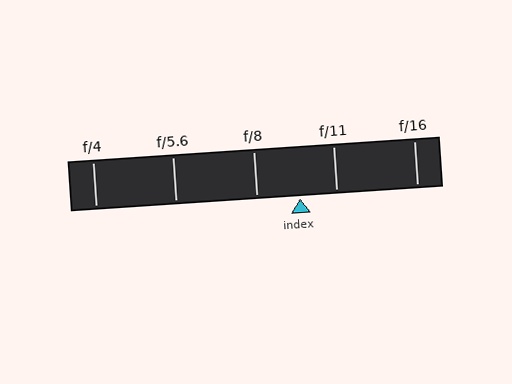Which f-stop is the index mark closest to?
The index mark is closest to f/11.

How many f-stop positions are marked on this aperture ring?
There are 5 f-stop positions marked.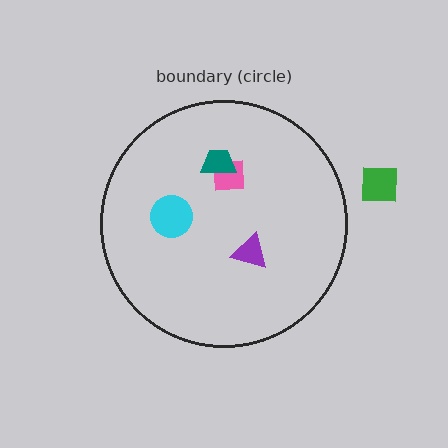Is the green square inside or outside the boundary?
Outside.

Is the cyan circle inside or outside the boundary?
Inside.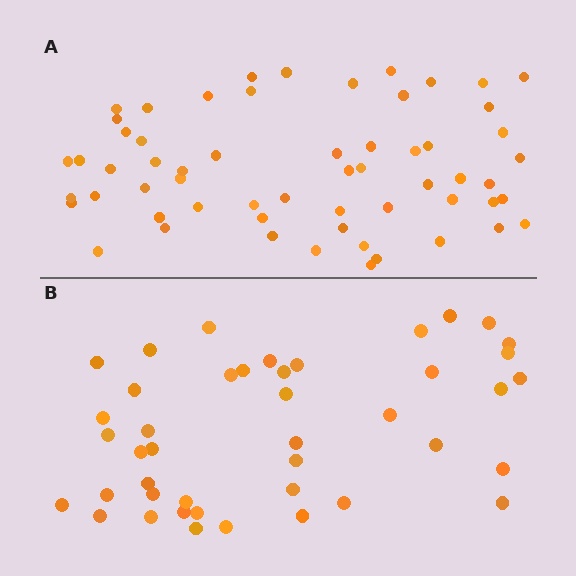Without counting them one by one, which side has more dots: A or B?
Region A (the top region) has more dots.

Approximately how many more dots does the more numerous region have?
Region A has approximately 15 more dots than region B.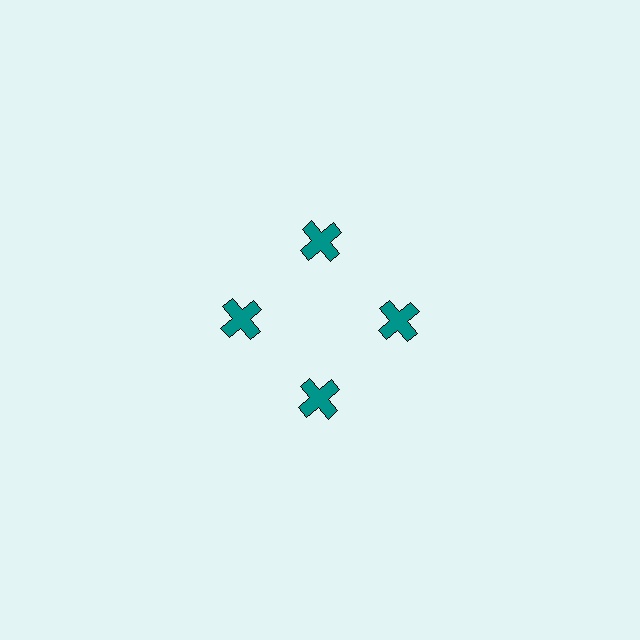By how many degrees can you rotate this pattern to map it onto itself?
The pattern maps onto itself every 90 degrees of rotation.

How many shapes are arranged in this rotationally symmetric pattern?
There are 4 shapes, arranged in 4 groups of 1.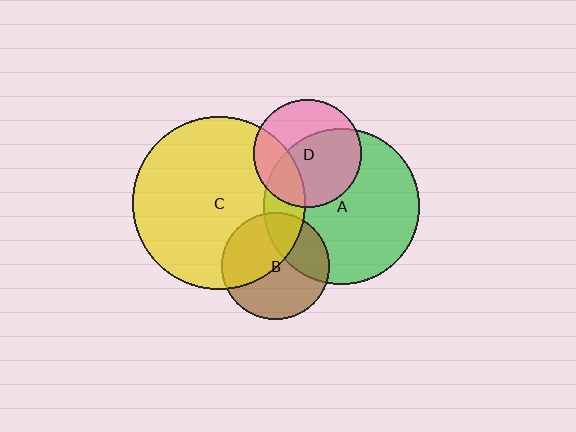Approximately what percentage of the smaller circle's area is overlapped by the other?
Approximately 15%.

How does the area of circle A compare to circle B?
Approximately 2.1 times.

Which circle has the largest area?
Circle C (yellow).